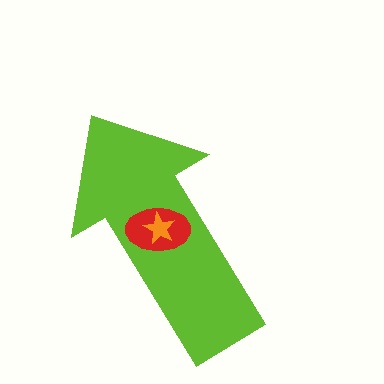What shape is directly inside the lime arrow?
The red ellipse.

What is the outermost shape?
The lime arrow.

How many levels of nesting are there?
3.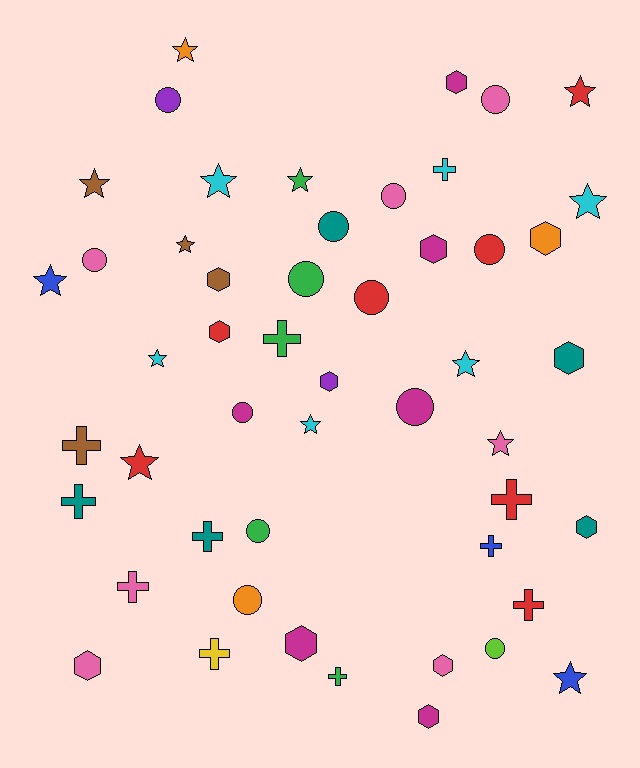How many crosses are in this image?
There are 11 crosses.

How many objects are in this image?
There are 50 objects.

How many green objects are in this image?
There are 5 green objects.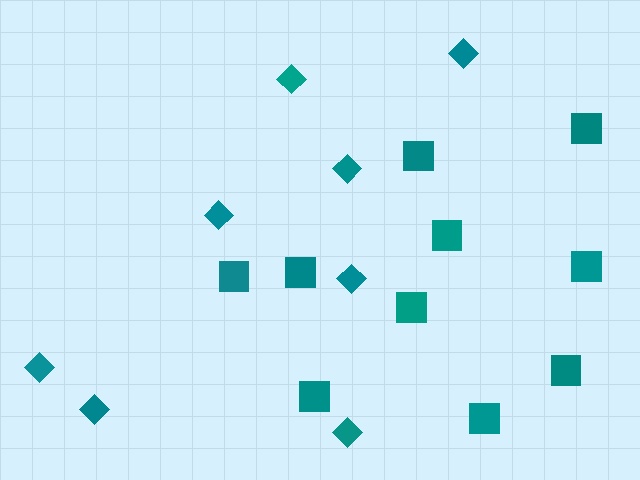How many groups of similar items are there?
There are 2 groups: one group of diamonds (8) and one group of squares (10).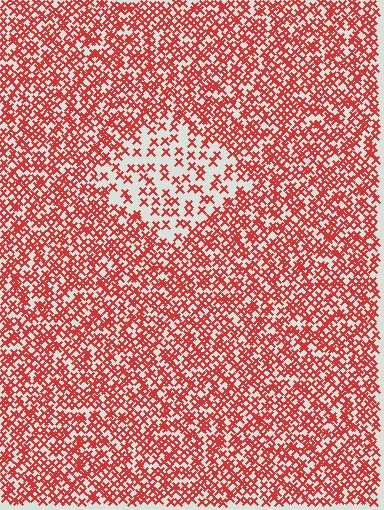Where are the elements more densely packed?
The elements are more densely packed outside the diamond boundary.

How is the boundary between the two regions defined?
The boundary is defined by a change in element density (approximately 2.4x ratio). All elements are the same color, size, and shape.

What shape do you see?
I see a diamond.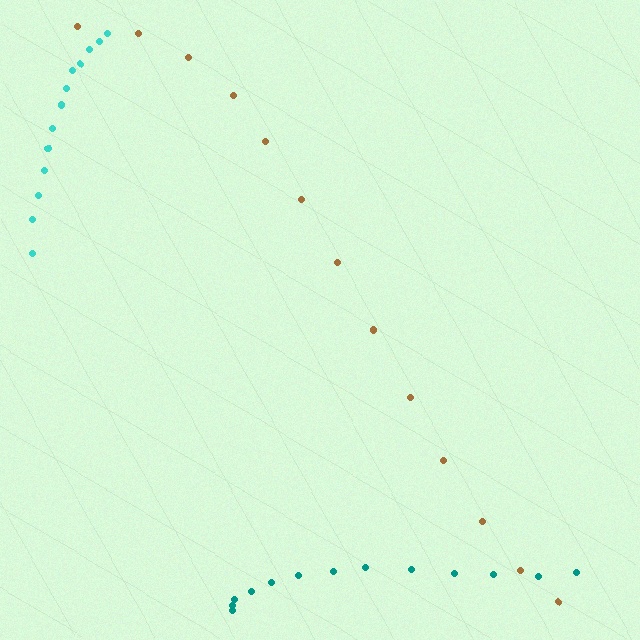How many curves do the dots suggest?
There are 3 distinct paths.